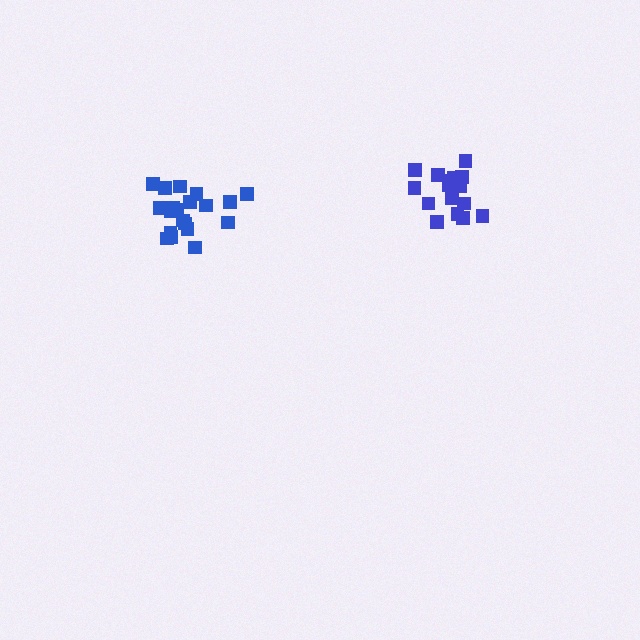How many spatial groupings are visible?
There are 2 spatial groupings.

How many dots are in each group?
Group 1: 20 dots, Group 2: 17 dots (37 total).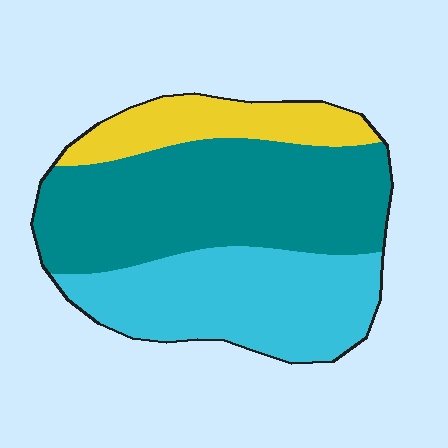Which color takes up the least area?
Yellow, at roughly 15%.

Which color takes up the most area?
Teal, at roughly 50%.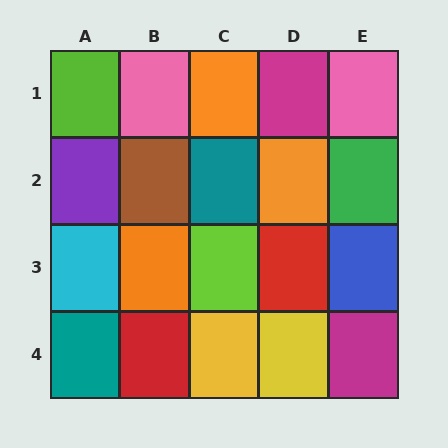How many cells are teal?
2 cells are teal.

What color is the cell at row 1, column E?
Pink.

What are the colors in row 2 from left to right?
Purple, brown, teal, orange, green.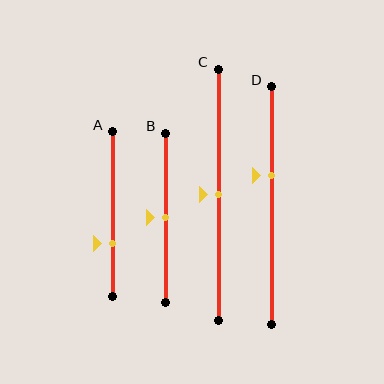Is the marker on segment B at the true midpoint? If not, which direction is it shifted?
Yes, the marker on segment B is at the true midpoint.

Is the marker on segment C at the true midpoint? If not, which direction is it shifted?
Yes, the marker on segment C is at the true midpoint.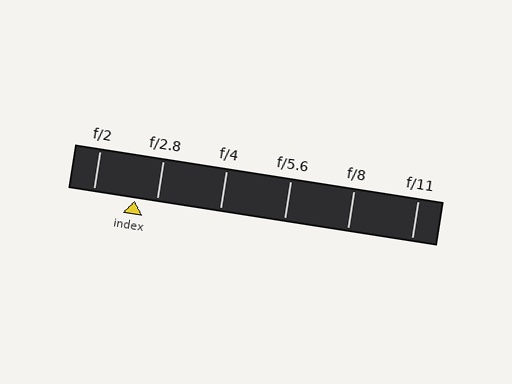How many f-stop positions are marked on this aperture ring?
There are 6 f-stop positions marked.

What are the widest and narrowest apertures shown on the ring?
The widest aperture shown is f/2 and the narrowest is f/11.